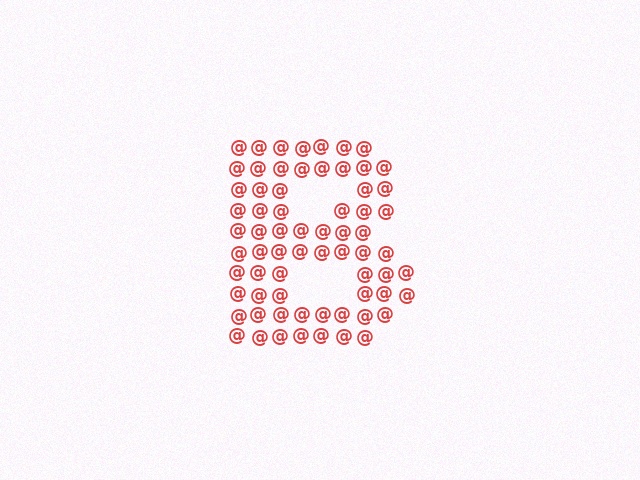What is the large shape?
The large shape is the letter B.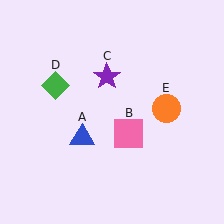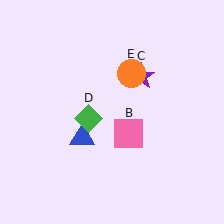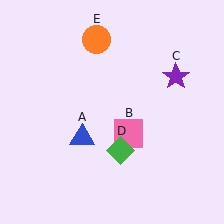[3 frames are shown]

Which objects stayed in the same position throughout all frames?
Blue triangle (object A) and pink square (object B) remained stationary.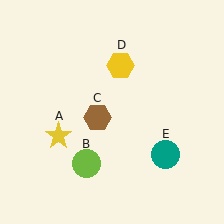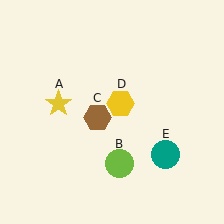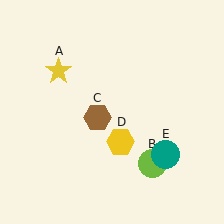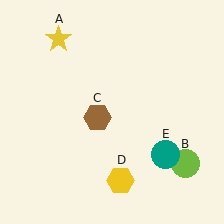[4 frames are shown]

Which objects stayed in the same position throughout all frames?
Brown hexagon (object C) and teal circle (object E) remained stationary.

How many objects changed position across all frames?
3 objects changed position: yellow star (object A), lime circle (object B), yellow hexagon (object D).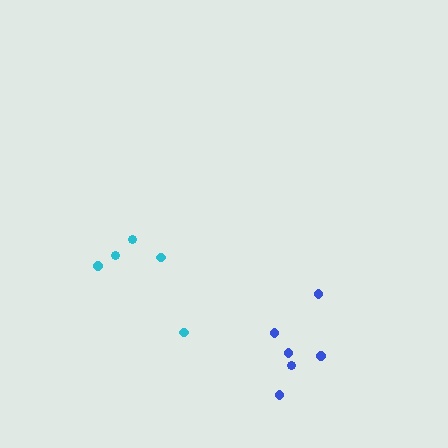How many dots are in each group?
Group 1: 5 dots, Group 2: 6 dots (11 total).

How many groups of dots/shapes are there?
There are 2 groups.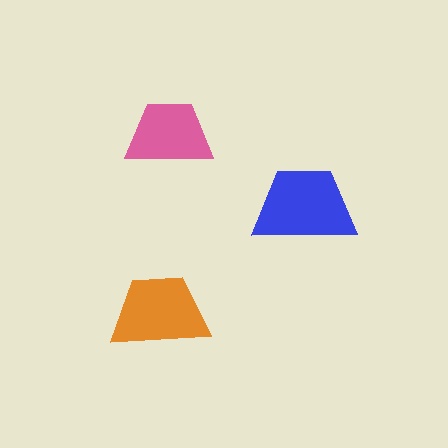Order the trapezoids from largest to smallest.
the blue one, the orange one, the pink one.